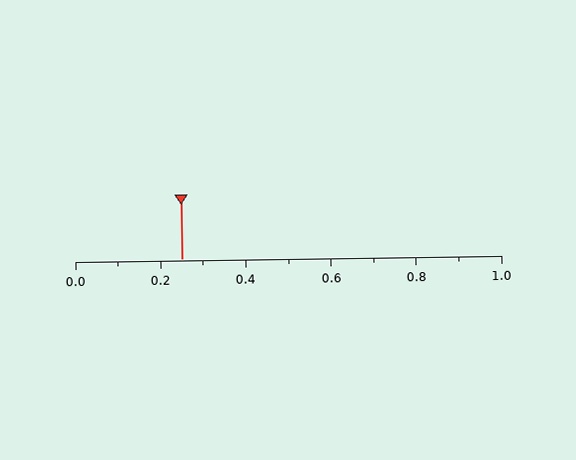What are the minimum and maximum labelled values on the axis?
The axis runs from 0.0 to 1.0.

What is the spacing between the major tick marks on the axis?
The major ticks are spaced 0.2 apart.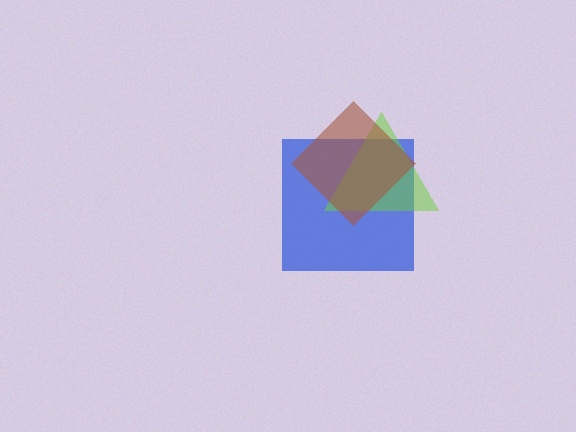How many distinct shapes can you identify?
There are 3 distinct shapes: a blue square, a lime triangle, a brown diamond.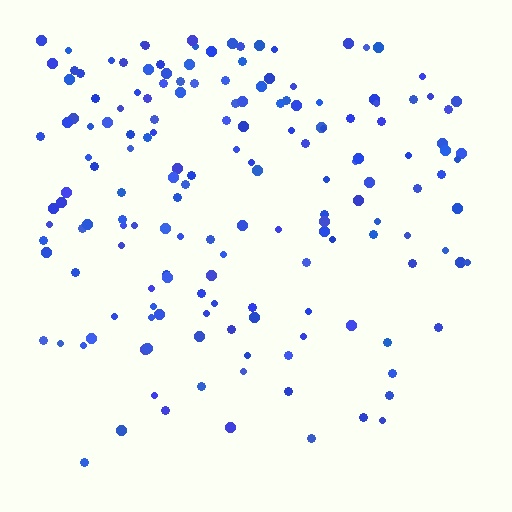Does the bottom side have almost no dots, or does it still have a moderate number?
Still a moderate number, just noticeably fewer than the top.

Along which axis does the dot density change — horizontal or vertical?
Vertical.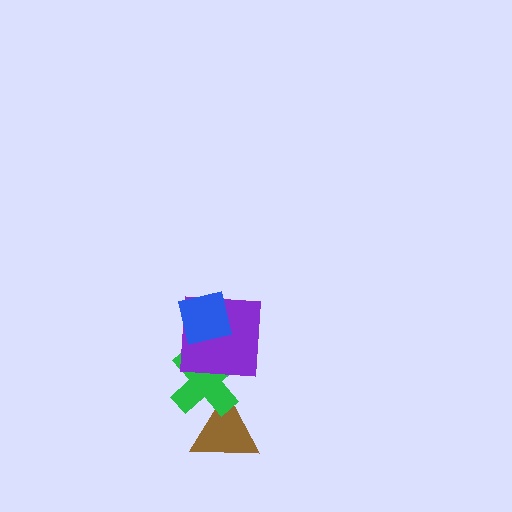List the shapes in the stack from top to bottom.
From top to bottom: the blue square, the purple square, the green cross, the brown triangle.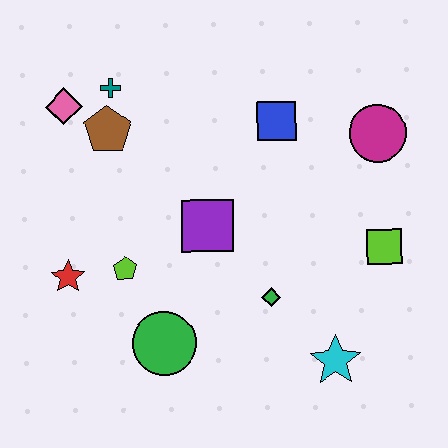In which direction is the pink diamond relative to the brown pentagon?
The pink diamond is to the left of the brown pentagon.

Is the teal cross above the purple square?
Yes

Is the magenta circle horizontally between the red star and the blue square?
No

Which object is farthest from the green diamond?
The pink diamond is farthest from the green diamond.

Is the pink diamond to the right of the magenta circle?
No